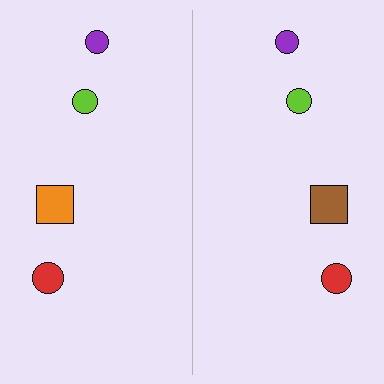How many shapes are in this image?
There are 8 shapes in this image.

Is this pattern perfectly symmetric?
No, the pattern is not perfectly symmetric. The brown square on the right side breaks the symmetry — its mirror counterpart is orange.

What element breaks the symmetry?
The brown square on the right side breaks the symmetry — its mirror counterpart is orange.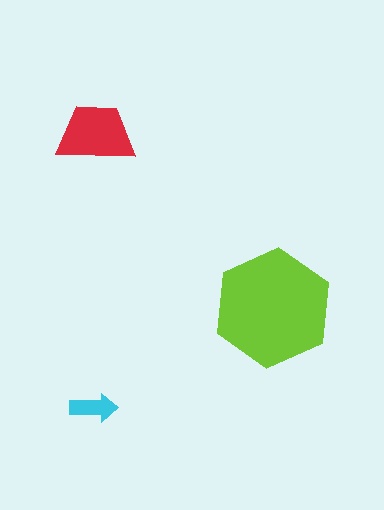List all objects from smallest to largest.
The cyan arrow, the red trapezoid, the lime hexagon.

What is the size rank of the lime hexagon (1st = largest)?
1st.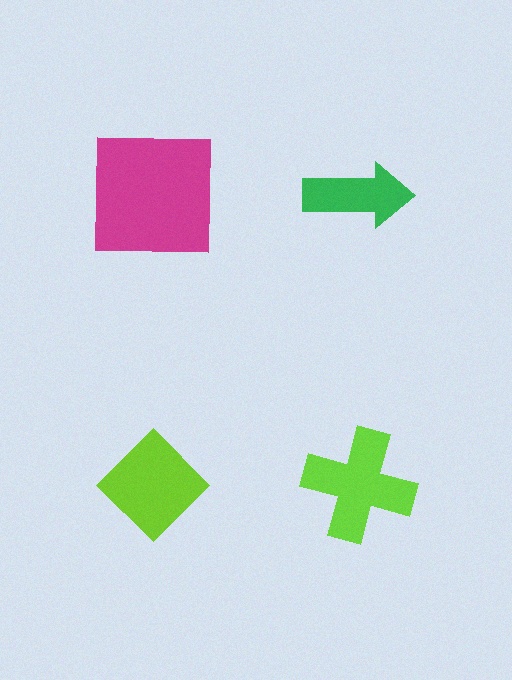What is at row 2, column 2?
A lime cross.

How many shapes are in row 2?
2 shapes.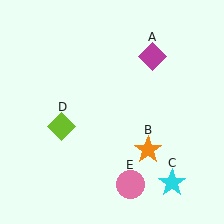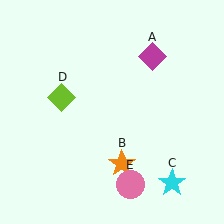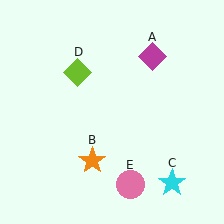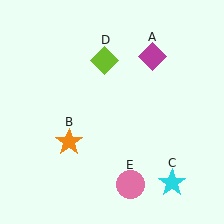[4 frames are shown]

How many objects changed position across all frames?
2 objects changed position: orange star (object B), lime diamond (object D).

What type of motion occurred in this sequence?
The orange star (object B), lime diamond (object D) rotated clockwise around the center of the scene.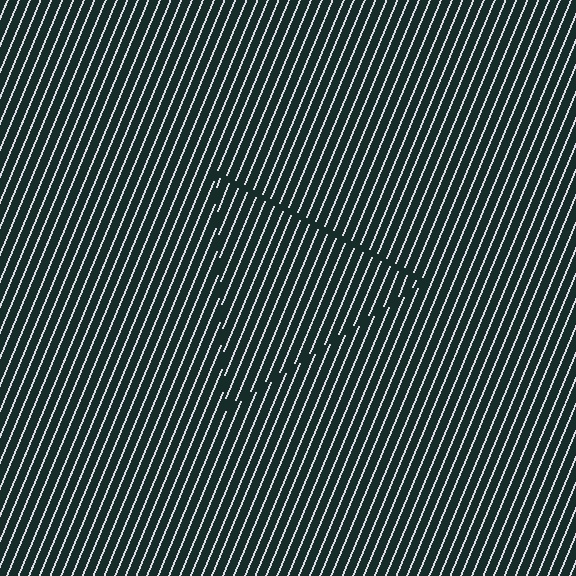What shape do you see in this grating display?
An illusory triangle. The interior of the shape contains the same grating, shifted by half a period — the contour is defined by the phase discontinuity where line-ends from the inner and outer gratings abut.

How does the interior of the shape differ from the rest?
The interior of the shape contains the same grating, shifted by half a period — the contour is defined by the phase discontinuity where line-ends from the inner and outer gratings abut.